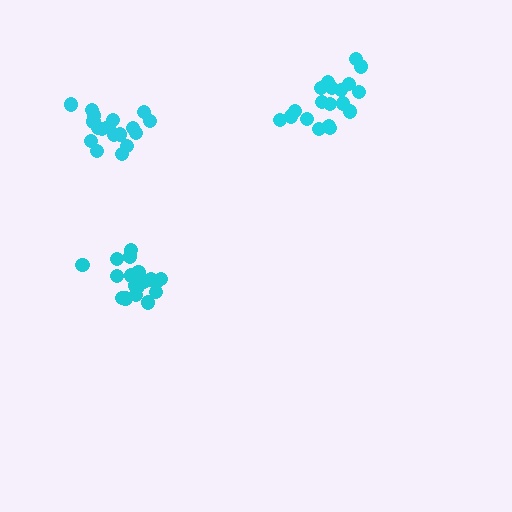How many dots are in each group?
Group 1: 18 dots, Group 2: 19 dots, Group 3: 19 dots (56 total).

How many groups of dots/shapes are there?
There are 3 groups.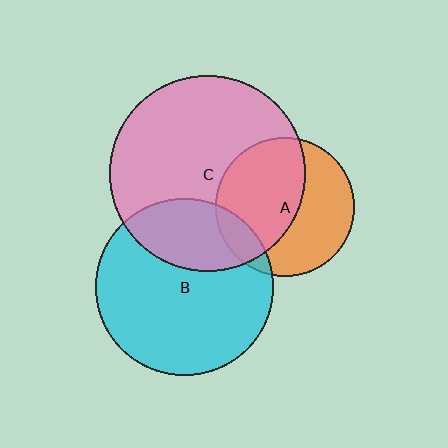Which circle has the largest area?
Circle C (pink).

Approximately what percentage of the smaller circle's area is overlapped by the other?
Approximately 55%.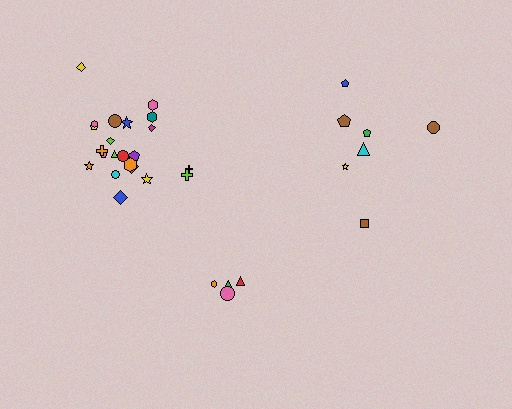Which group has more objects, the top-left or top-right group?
The top-left group.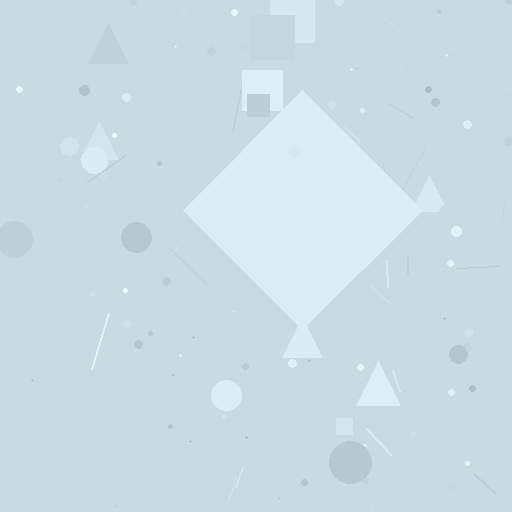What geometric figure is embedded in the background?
A diamond is embedded in the background.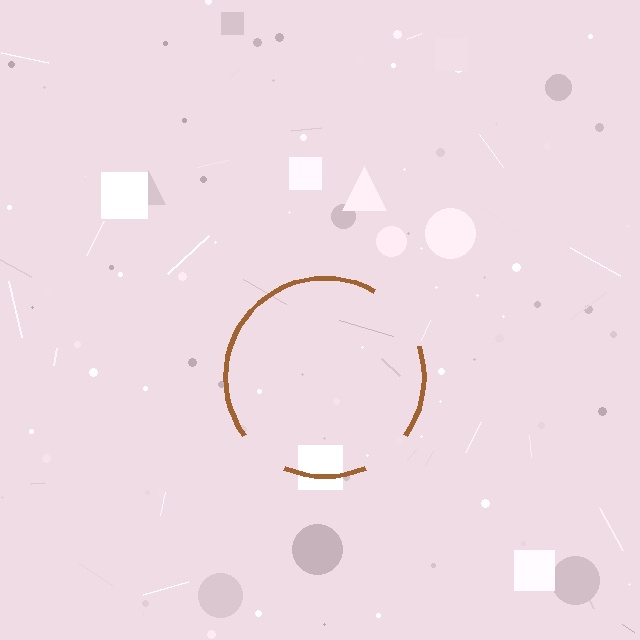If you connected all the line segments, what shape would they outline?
They would outline a circle.